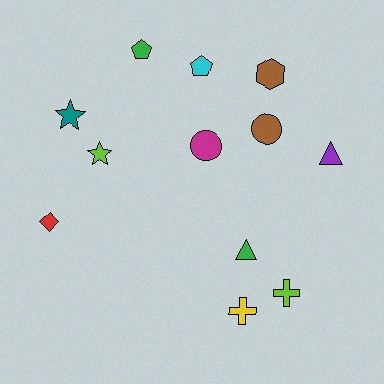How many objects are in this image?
There are 12 objects.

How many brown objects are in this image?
There are 2 brown objects.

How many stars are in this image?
There are 2 stars.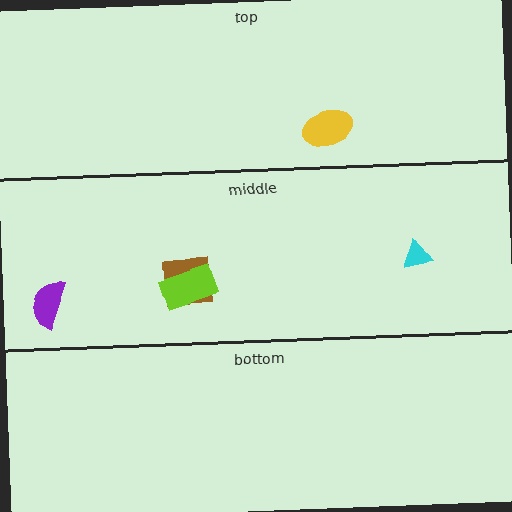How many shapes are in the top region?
1.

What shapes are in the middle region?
The purple semicircle, the brown square, the lime rectangle, the cyan triangle.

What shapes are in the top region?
The yellow ellipse.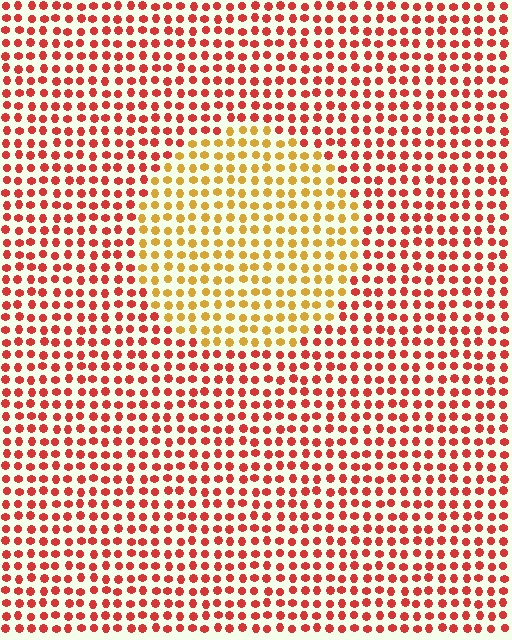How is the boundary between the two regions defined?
The boundary is defined purely by a slight shift in hue (about 43 degrees). Spacing, size, and orientation are identical on both sides.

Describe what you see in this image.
The image is filled with small red elements in a uniform arrangement. A circle-shaped region is visible where the elements are tinted to a slightly different hue, forming a subtle color boundary.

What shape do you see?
I see a circle.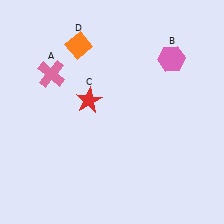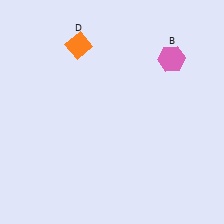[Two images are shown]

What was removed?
The red star (C), the pink cross (A) were removed in Image 2.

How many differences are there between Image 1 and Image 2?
There are 2 differences between the two images.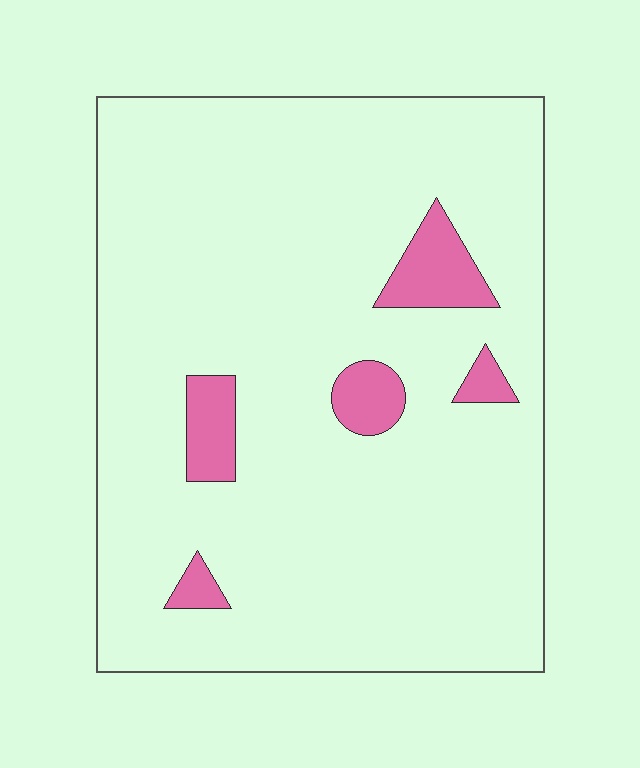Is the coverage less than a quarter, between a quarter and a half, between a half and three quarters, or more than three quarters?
Less than a quarter.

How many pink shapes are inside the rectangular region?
5.